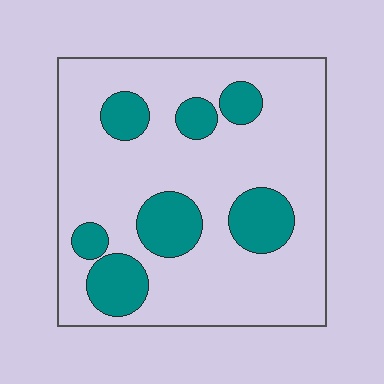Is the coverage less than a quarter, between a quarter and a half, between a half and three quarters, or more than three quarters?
Less than a quarter.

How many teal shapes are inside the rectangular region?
7.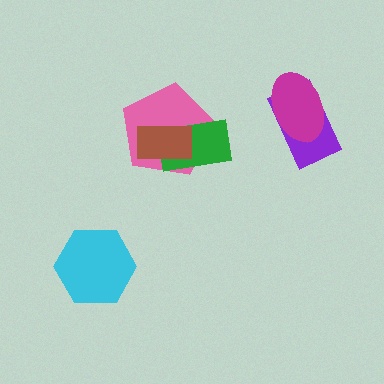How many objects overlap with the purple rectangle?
1 object overlaps with the purple rectangle.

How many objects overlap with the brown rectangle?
2 objects overlap with the brown rectangle.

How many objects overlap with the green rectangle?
2 objects overlap with the green rectangle.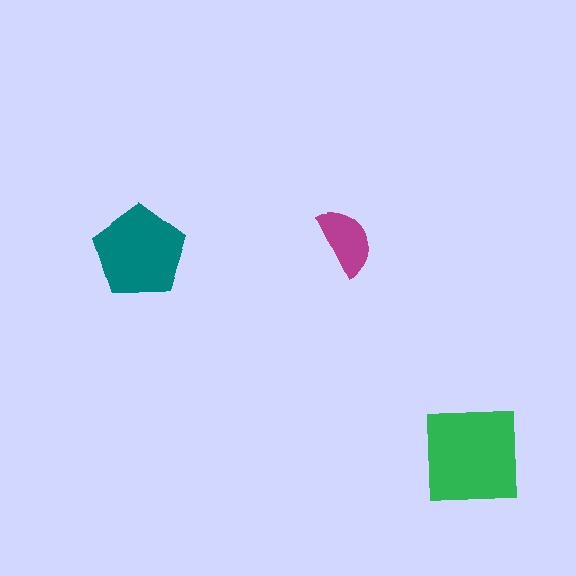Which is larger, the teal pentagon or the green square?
The green square.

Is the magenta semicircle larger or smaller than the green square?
Smaller.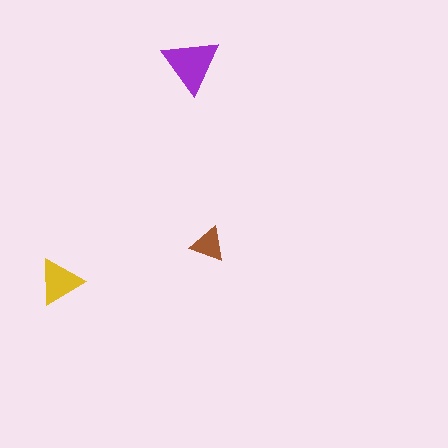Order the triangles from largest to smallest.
the purple one, the yellow one, the brown one.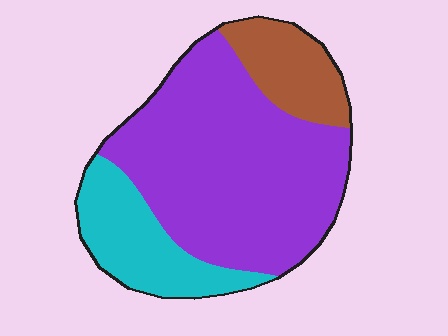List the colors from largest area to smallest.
From largest to smallest: purple, cyan, brown.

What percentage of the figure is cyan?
Cyan takes up between a sixth and a third of the figure.